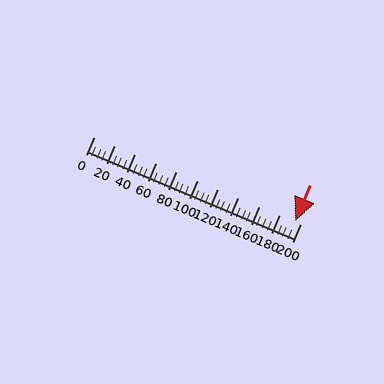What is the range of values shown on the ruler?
The ruler shows values from 0 to 200.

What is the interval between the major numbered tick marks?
The major tick marks are spaced 20 units apart.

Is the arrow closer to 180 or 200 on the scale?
The arrow is closer to 200.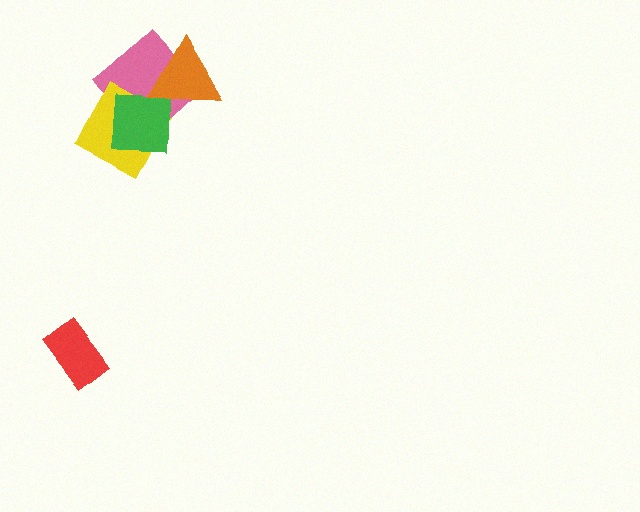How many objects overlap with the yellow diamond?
3 objects overlap with the yellow diamond.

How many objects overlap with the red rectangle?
0 objects overlap with the red rectangle.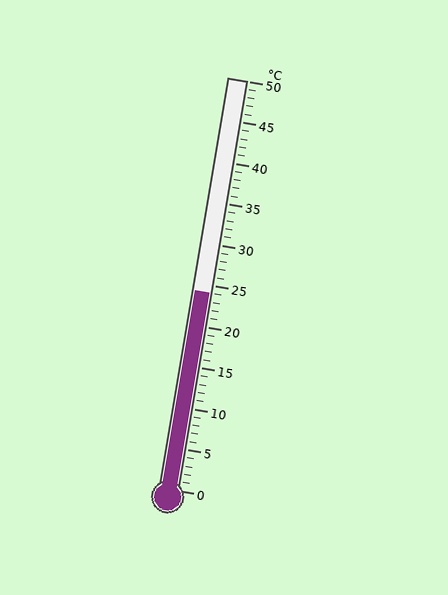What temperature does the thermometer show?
The thermometer shows approximately 24°C.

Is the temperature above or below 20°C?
The temperature is above 20°C.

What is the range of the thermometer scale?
The thermometer scale ranges from 0°C to 50°C.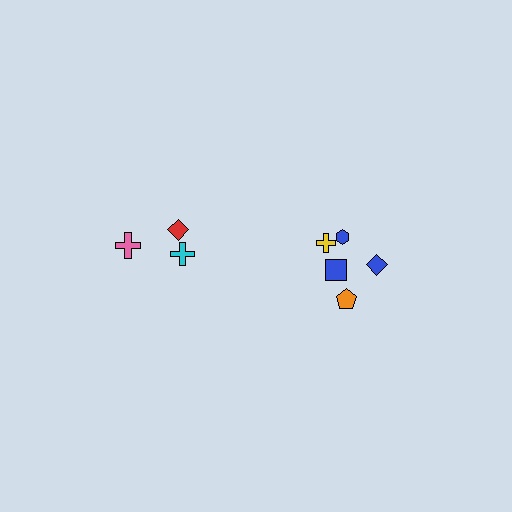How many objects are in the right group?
There are 5 objects.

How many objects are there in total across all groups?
There are 8 objects.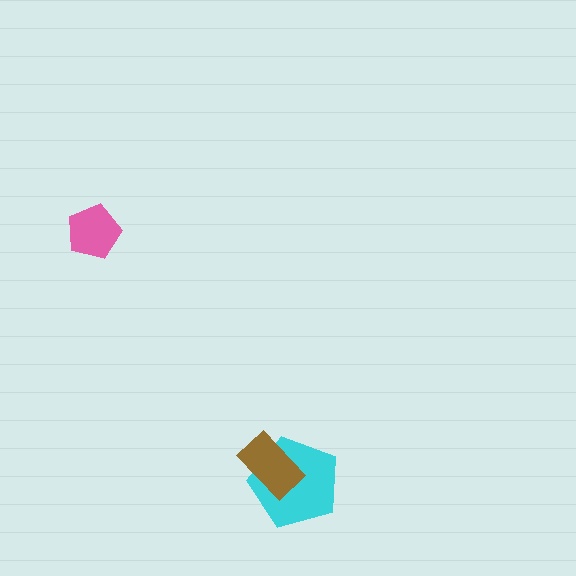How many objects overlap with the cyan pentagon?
1 object overlaps with the cyan pentagon.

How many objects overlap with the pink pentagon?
0 objects overlap with the pink pentagon.